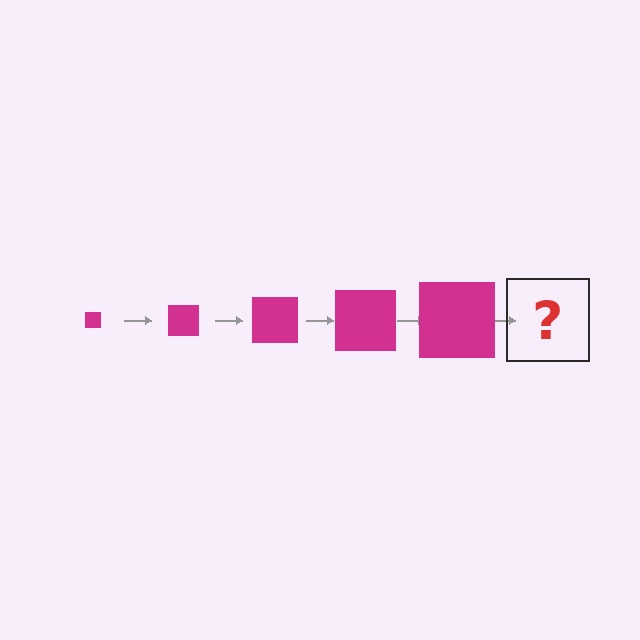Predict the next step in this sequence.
The next step is a magenta square, larger than the previous one.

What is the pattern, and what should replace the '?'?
The pattern is that the square gets progressively larger each step. The '?' should be a magenta square, larger than the previous one.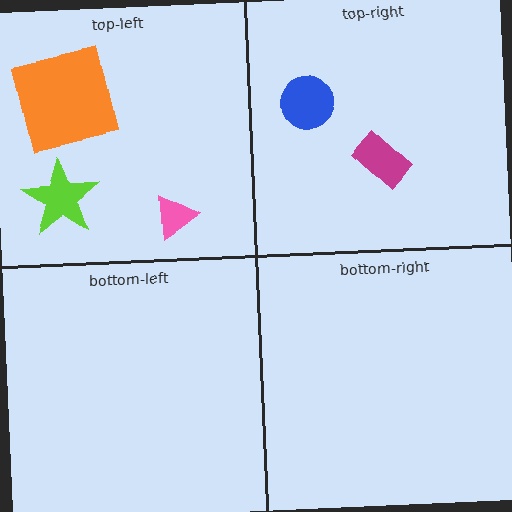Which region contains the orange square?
The top-left region.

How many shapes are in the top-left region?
3.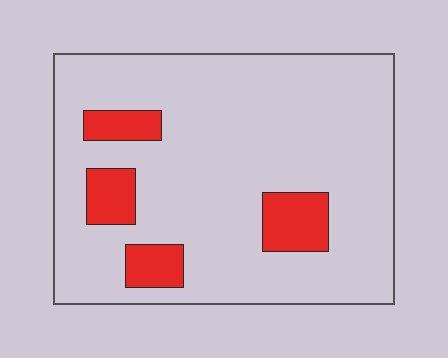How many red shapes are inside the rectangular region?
4.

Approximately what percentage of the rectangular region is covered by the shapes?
Approximately 15%.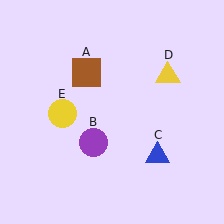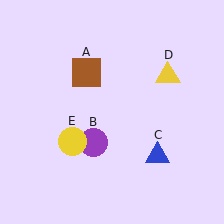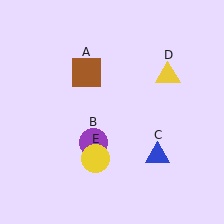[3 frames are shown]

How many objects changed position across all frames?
1 object changed position: yellow circle (object E).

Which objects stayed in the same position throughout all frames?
Brown square (object A) and purple circle (object B) and blue triangle (object C) and yellow triangle (object D) remained stationary.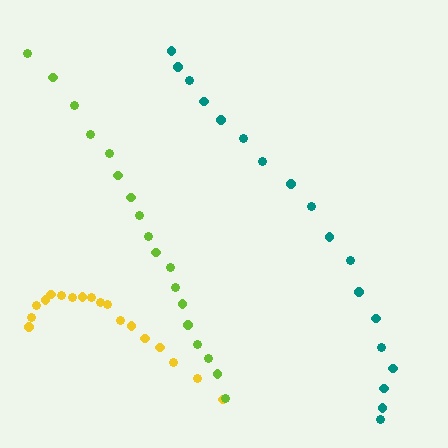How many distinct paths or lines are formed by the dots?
There are 3 distinct paths.